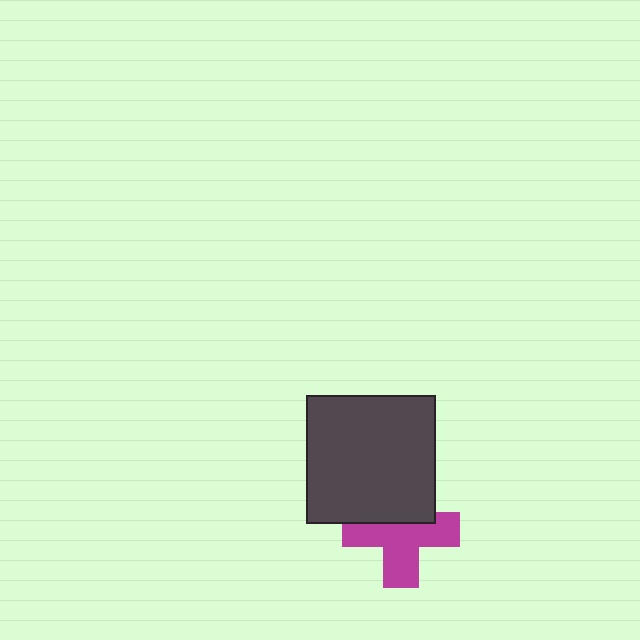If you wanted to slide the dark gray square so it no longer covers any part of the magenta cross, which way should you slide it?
Slide it up — that is the most direct way to separate the two shapes.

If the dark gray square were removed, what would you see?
You would see the complete magenta cross.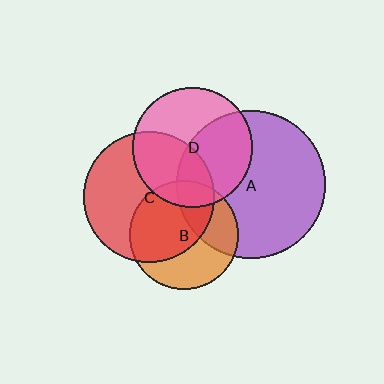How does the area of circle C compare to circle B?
Approximately 1.5 times.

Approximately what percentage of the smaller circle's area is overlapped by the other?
Approximately 15%.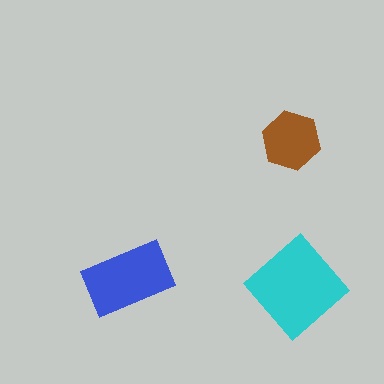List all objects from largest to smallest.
The cyan diamond, the blue rectangle, the brown hexagon.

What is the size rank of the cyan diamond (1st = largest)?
1st.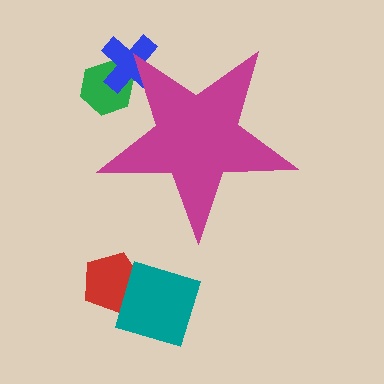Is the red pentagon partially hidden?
No, the red pentagon is fully visible.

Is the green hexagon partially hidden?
Yes, the green hexagon is partially hidden behind the magenta star.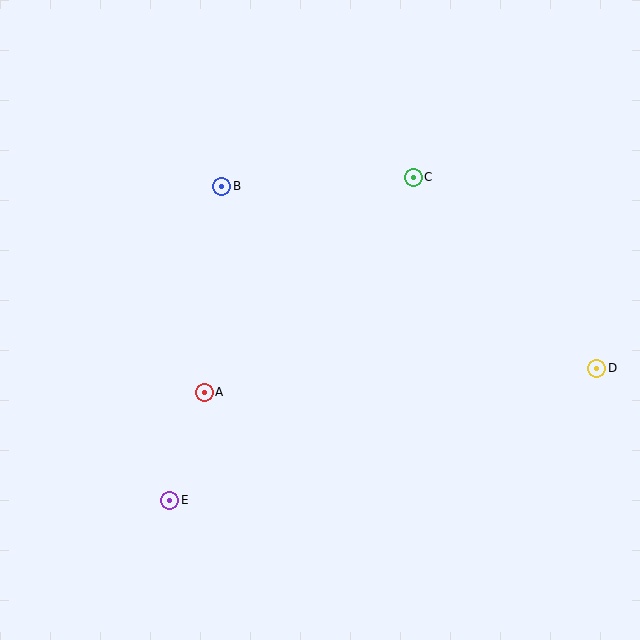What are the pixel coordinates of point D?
Point D is at (597, 368).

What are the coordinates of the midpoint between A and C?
The midpoint between A and C is at (309, 285).